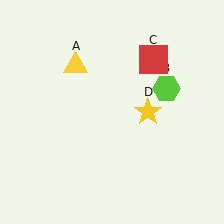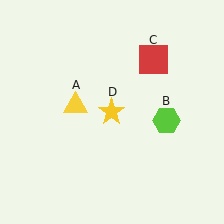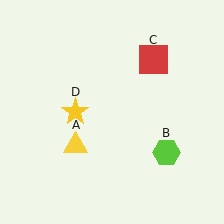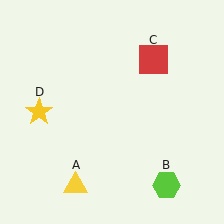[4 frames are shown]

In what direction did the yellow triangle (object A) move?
The yellow triangle (object A) moved down.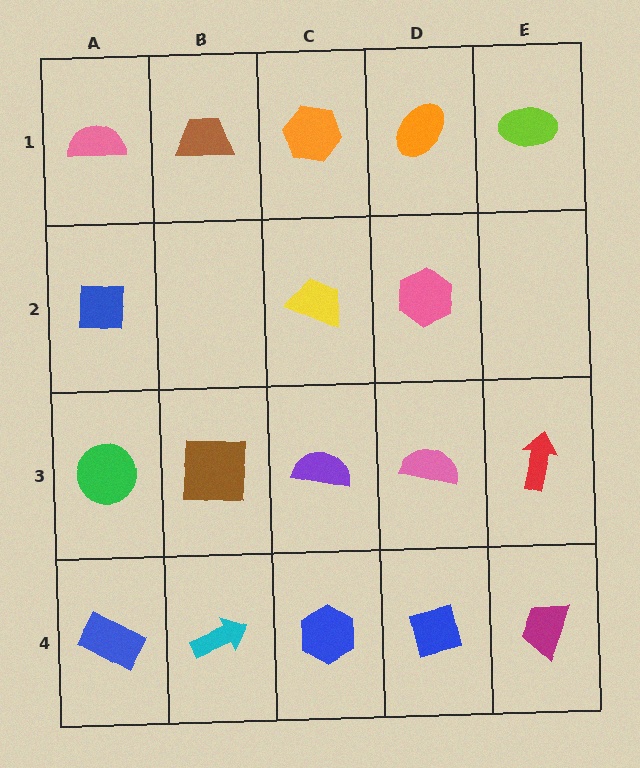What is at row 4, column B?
A cyan arrow.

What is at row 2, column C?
A yellow trapezoid.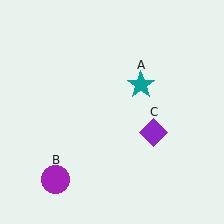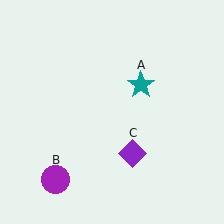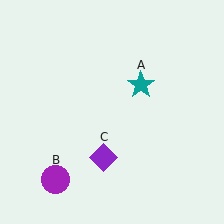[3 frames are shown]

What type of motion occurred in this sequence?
The purple diamond (object C) rotated clockwise around the center of the scene.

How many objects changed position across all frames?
1 object changed position: purple diamond (object C).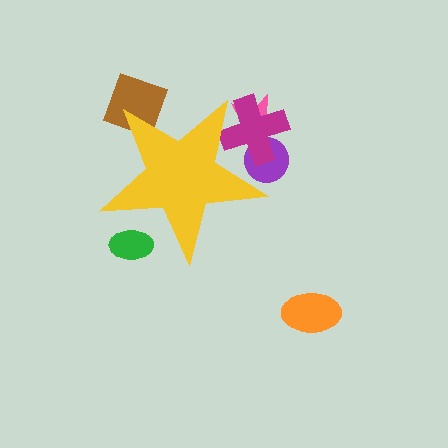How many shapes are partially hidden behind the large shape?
5 shapes are partially hidden.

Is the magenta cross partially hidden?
Yes, the magenta cross is partially hidden behind the yellow star.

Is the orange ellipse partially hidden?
No, the orange ellipse is fully visible.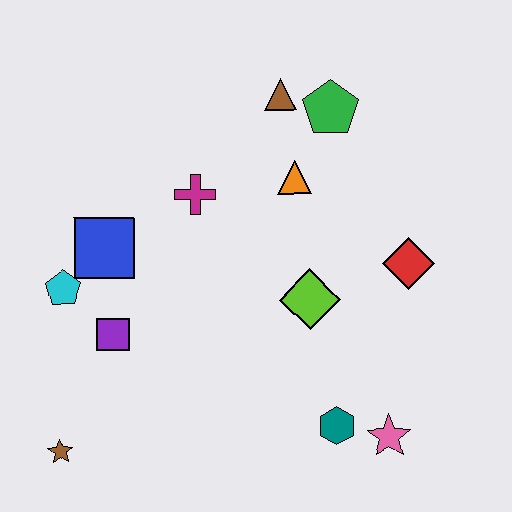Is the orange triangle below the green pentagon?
Yes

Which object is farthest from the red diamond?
The brown star is farthest from the red diamond.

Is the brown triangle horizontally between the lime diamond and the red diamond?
No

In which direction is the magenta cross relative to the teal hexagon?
The magenta cross is above the teal hexagon.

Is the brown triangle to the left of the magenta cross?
No